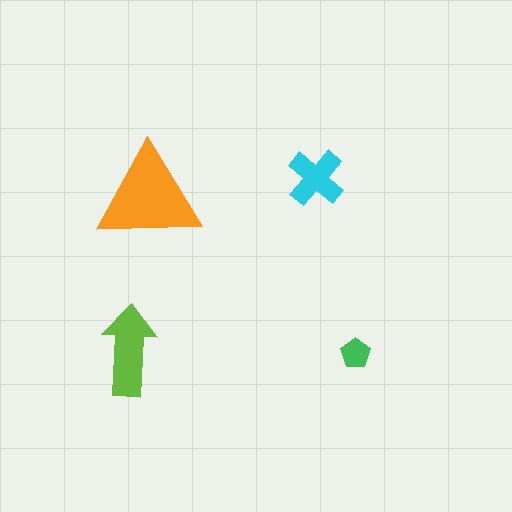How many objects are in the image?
There are 4 objects in the image.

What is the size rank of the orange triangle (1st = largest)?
1st.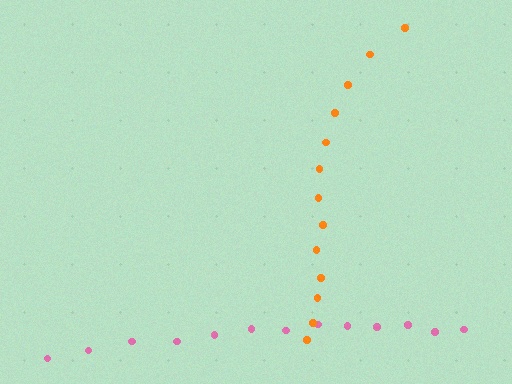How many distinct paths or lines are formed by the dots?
There are 2 distinct paths.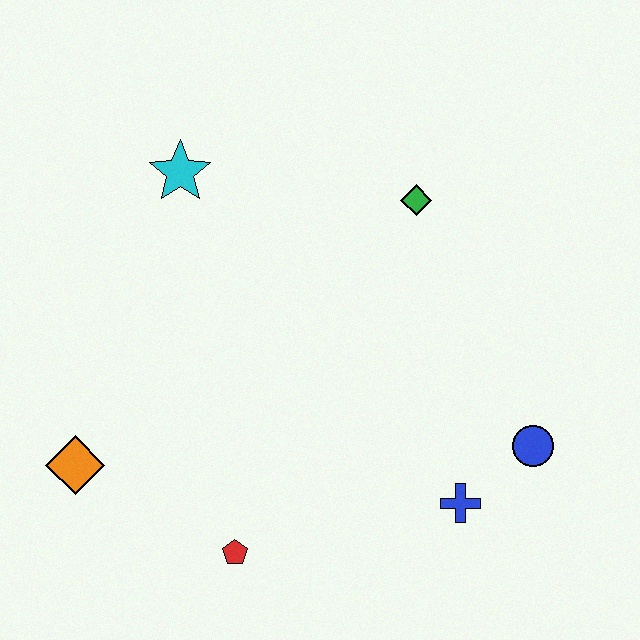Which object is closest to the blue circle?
The blue cross is closest to the blue circle.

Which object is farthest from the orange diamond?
The blue circle is farthest from the orange diamond.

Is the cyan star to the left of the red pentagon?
Yes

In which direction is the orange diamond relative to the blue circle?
The orange diamond is to the left of the blue circle.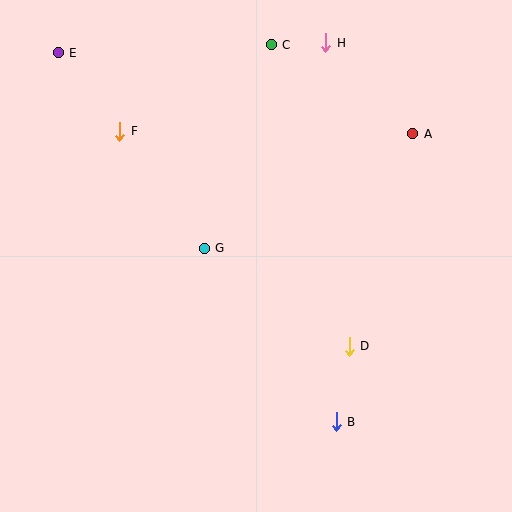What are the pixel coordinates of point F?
Point F is at (120, 131).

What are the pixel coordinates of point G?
Point G is at (204, 248).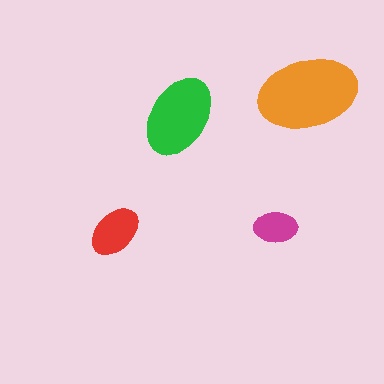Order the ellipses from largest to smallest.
the orange one, the green one, the red one, the magenta one.